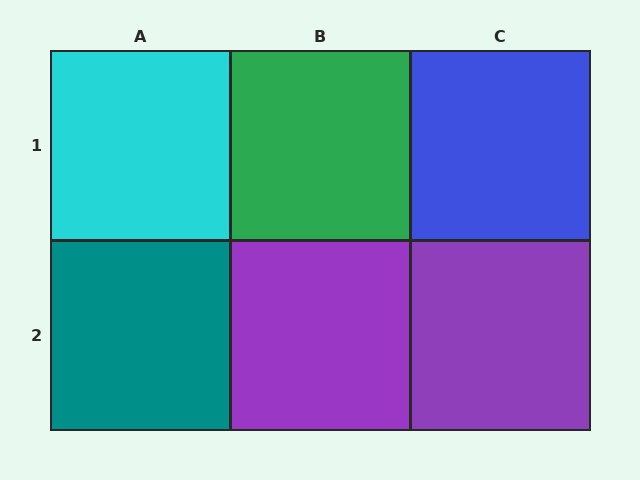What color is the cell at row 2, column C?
Purple.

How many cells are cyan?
1 cell is cyan.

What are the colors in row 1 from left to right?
Cyan, green, blue.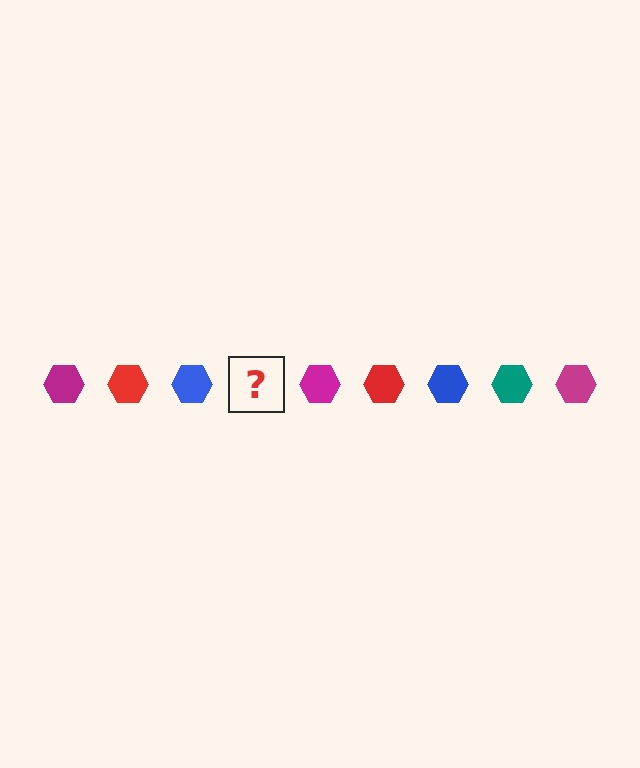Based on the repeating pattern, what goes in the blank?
The blank should be a teal hexagon.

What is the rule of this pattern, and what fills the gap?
The rule is that the pattern cycles through magenta, red, blue, teal hexagons. The gap should be filled with a teal hexagon.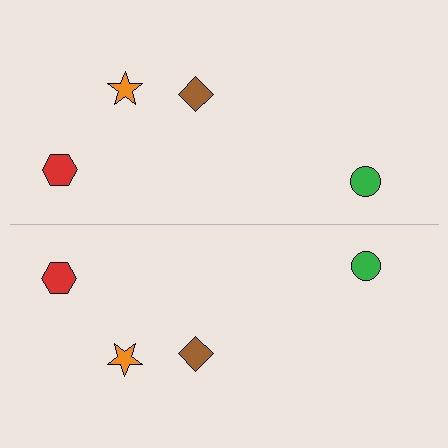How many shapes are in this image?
There are 8 shapes in this image.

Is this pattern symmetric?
Yes, this pattern has bilateral (reflection) symmetry.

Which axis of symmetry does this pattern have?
The pattern has a horizontal axis of symmetry running through the center of the image.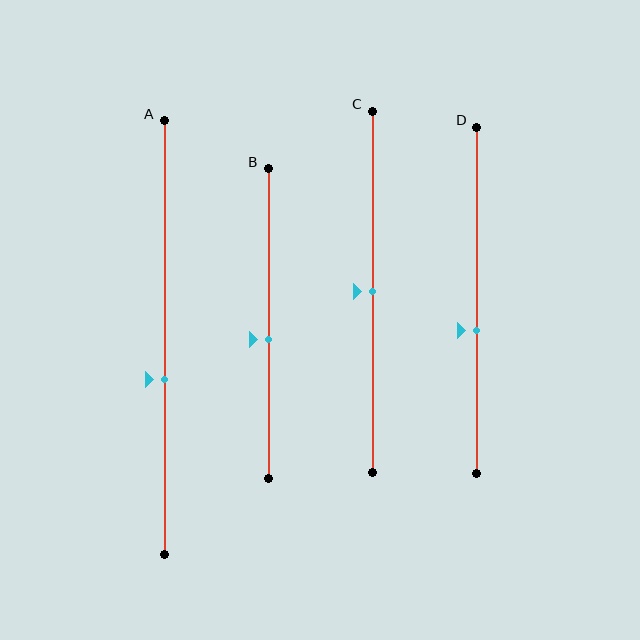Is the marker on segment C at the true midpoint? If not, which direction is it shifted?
Yes, the marker on segment C is at the true midpoint.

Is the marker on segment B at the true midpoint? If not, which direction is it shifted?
No, the marker on segment B is shifted downward by about 5% of the segment length.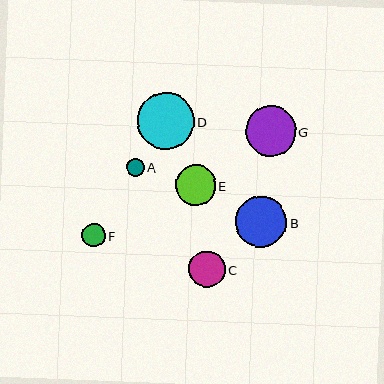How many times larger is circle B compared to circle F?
Circle B is approximately 2.1 times the size of circle F.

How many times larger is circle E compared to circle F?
Circle E is approximately 1.7 times the size of circle F.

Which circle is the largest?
Circle D is the largest with a size of approximately 56 pixels.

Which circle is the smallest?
Circle A is the smallest with a size of approximately 18 pixels.